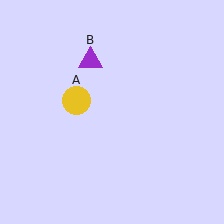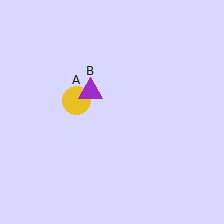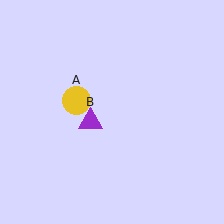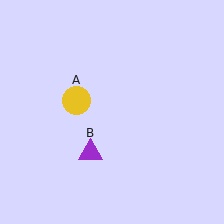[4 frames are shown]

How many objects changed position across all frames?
1 object changed position: purple triangle (object B).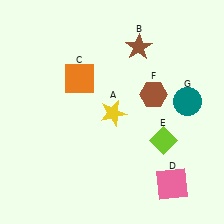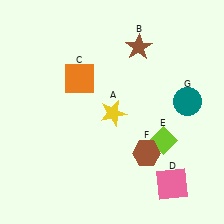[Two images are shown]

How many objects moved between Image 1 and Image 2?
1 object moved between the two images.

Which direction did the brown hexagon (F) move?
The brown hexagon (F) moved down.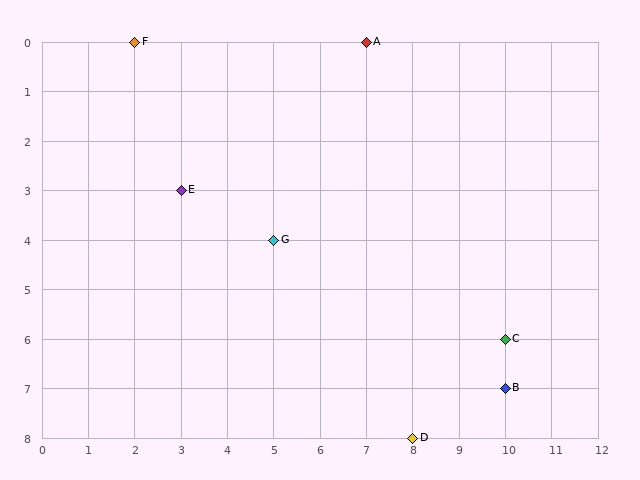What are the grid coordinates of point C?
Point C is at grid coordinates (10, 6).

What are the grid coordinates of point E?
Point E is at grid coordinates (3, 3).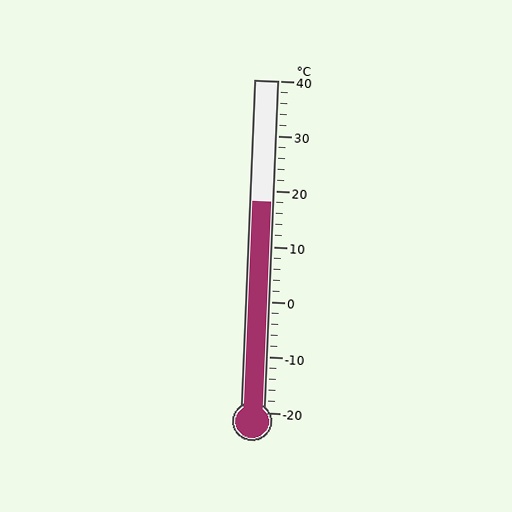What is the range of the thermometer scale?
The thermometer scale ranges from -20°C to 40°C.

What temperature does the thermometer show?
The thermometer shows approximately 18°C.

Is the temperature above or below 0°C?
The temperature is above 0°C.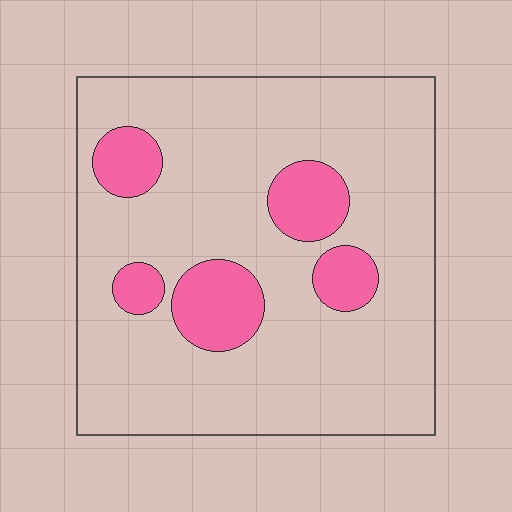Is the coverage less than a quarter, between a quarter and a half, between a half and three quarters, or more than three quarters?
Less than a quarter.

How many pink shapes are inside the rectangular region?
5.